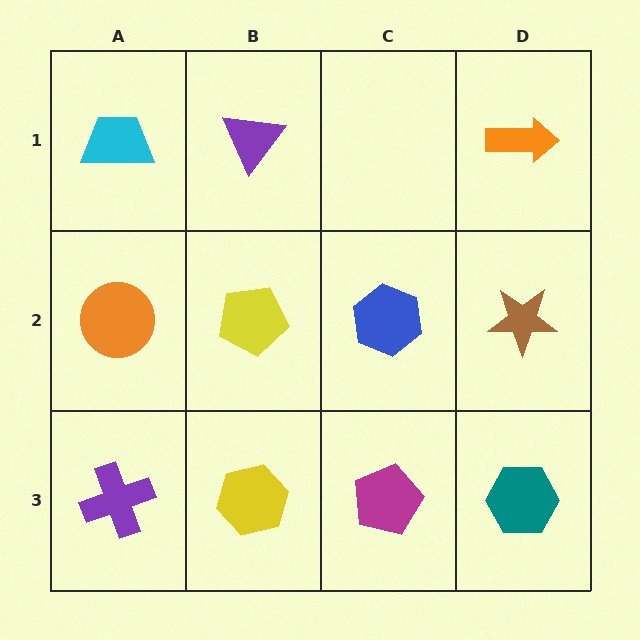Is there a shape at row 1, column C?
No, that cell is empty.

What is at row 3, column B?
A yellow hexagon.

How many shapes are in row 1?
3 shapes.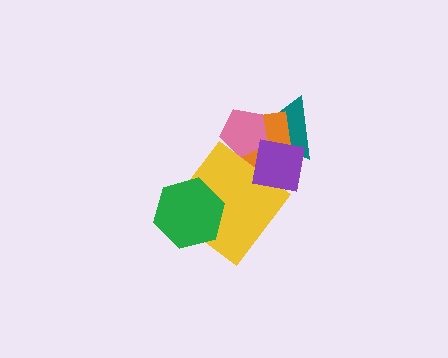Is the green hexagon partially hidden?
No, no other shape covers it.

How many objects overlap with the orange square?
3 objects overlap with the orange square.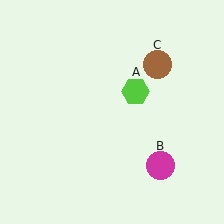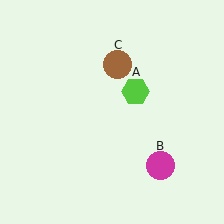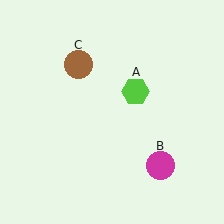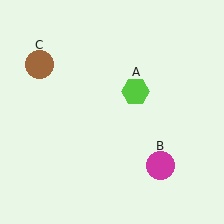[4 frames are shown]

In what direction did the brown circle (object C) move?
The brown circle (object C) moved left.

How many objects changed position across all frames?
1 object changed position: brown circle (object C).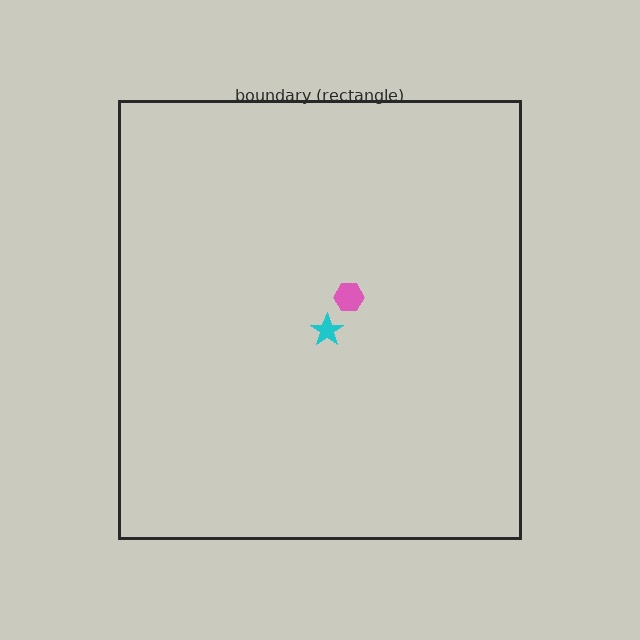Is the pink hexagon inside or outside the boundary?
Inside.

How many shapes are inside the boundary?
2 inside, 0 outside.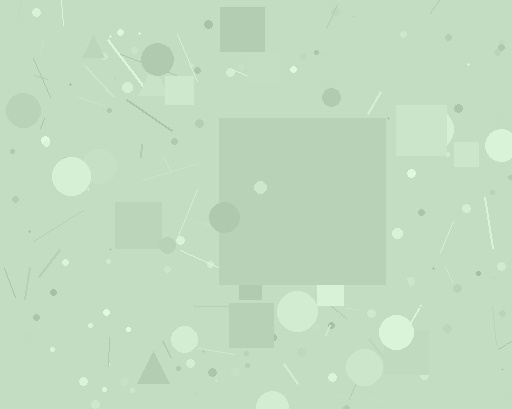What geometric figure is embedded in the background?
A square is embedded in the background.